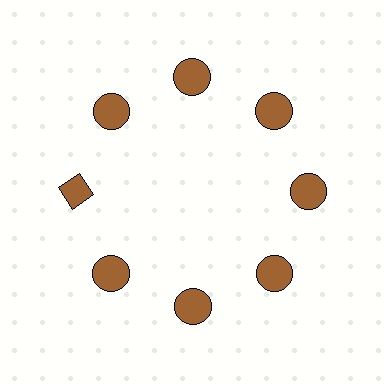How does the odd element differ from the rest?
It has a different shape: diamond instead of circle.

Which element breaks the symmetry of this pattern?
The brown diamond at roughly the 9 o'clock position breaks the symmetry. All other shapes are brown circles.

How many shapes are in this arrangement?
There are 8 shapes arranged in a ring pattern.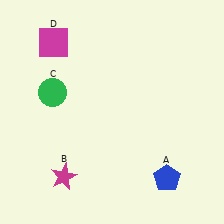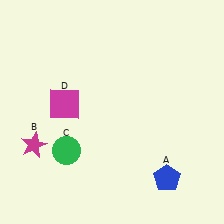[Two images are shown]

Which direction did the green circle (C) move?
The green circle (C) moved down.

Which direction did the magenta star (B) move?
The magenta star (B) moved up.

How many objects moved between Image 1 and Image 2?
3 objects moved between the two images.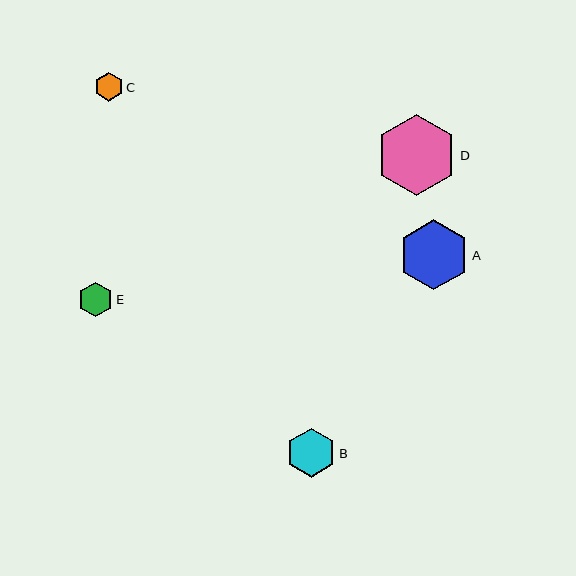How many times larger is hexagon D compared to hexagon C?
Hexagon D is approximately 2.8 times the size of hexagon C.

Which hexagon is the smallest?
Hexagon C is the smallest with a size of approximately 29 pixels.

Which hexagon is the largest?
Hexagon D is the largest with a size of approximately 81 pixels.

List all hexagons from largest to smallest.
From largest to smallest: D, A, B, E, C.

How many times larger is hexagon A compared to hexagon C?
Hexagon A is approximately 2.4 times the size of hexagon C.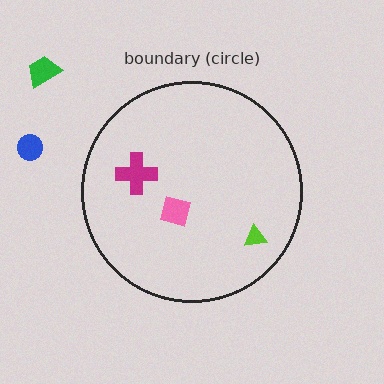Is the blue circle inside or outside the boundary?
Outside.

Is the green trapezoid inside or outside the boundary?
Outside.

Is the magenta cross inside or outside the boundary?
Inside.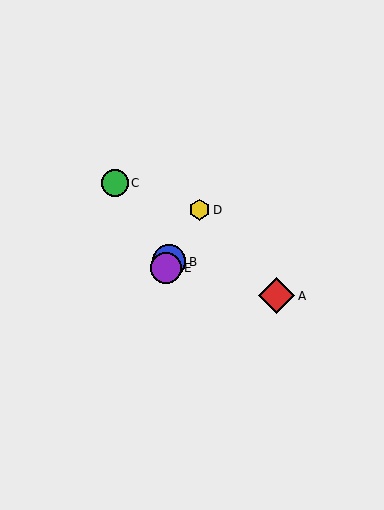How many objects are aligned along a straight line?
3 objects (B, D, E) are aligned along a straight line.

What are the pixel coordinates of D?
Object D is at (199, 210).